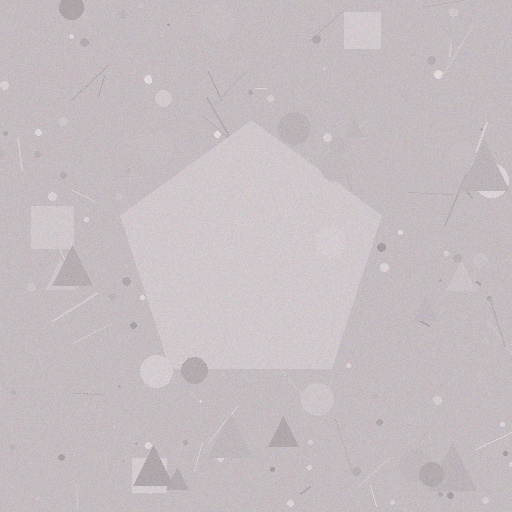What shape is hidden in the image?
A pentagon is hidden in the image.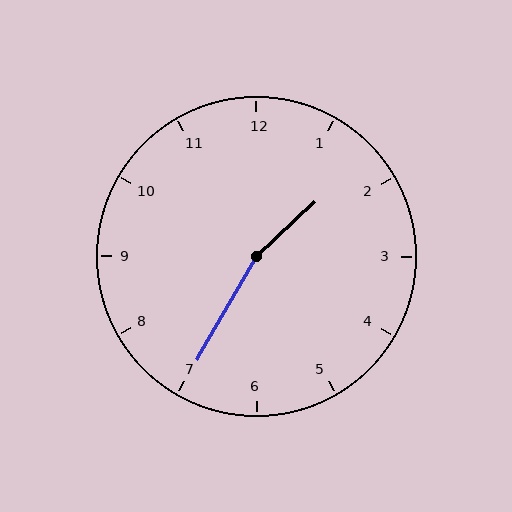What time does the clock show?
1:35.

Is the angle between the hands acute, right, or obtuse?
It is obtuse.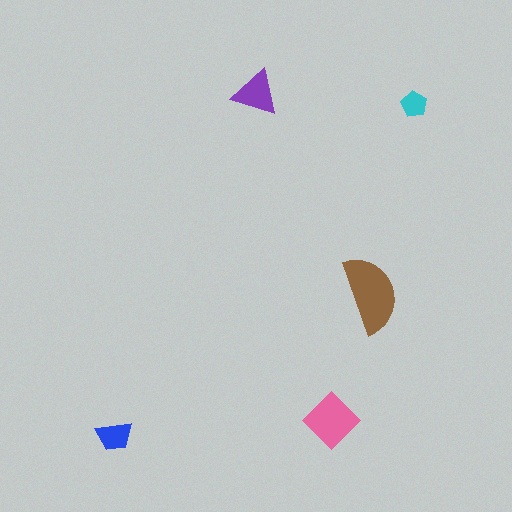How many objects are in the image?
There are 5 objects in the image.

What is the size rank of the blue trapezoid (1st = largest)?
4th.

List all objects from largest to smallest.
The brown semicircle, the pink diamond, the purple triangle, the blue trapezoid, the cyan pentagon.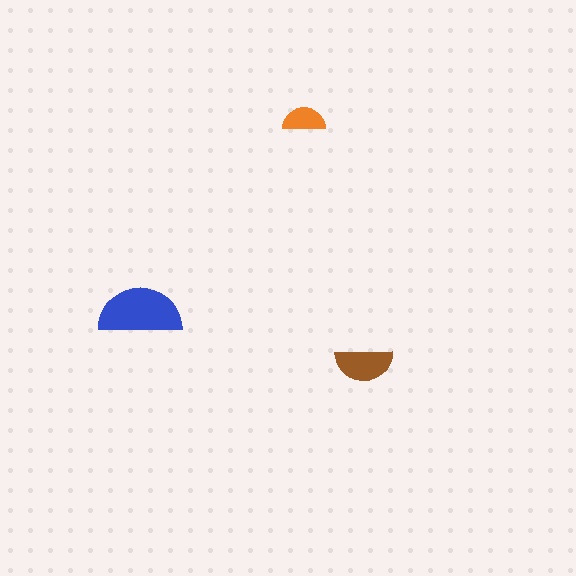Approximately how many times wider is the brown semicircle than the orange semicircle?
About 1.5 times wider.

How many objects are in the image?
There are 3 objects in the image.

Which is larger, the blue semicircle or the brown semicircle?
The blue one.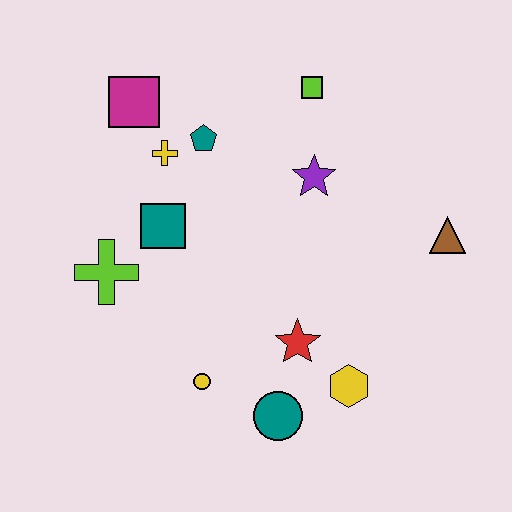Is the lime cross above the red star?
Yes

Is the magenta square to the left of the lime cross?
No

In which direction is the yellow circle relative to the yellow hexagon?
The yellow circle is to the left of the yellow hexagon.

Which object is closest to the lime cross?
The teal square is closest to the lime cross.